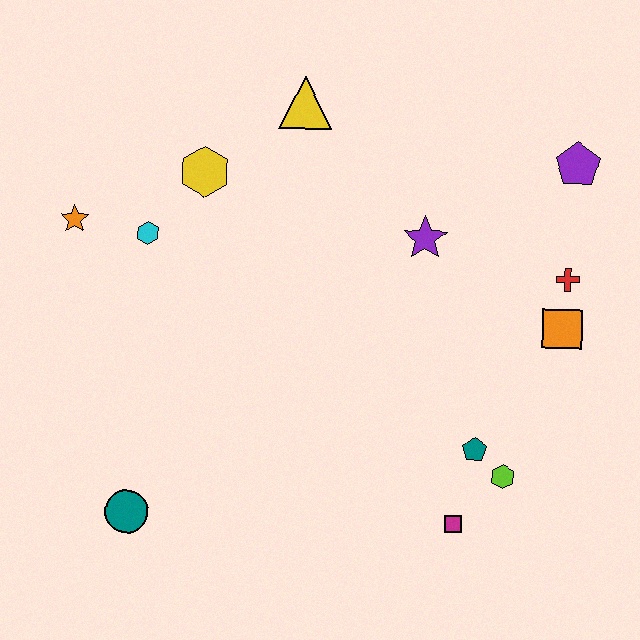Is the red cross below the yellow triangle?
Yes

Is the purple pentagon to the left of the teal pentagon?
No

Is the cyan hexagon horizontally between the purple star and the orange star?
Yes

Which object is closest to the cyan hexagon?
The orange star is closest to the cyan hexagon.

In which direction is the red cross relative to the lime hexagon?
The red cross is above the lime hexagon.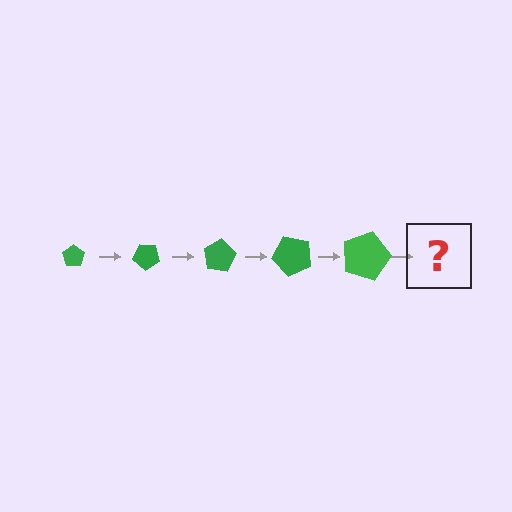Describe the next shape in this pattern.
It should be a pentagon, larger than the previous one and rotated 200 degrees from the start.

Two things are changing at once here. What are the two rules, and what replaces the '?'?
The two rules are that the pentagon grows larger each step and it rotates 40 degrees each step. The '?' should be a pentagon, larger than the previous one and rotated 200 degrees from the start.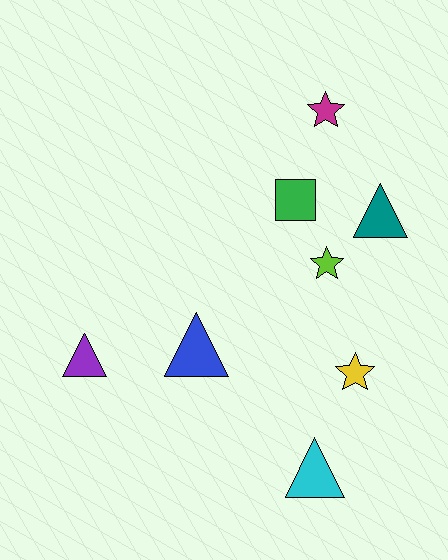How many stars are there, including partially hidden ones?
There are 3 stars.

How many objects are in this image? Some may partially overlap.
There are 8 objects.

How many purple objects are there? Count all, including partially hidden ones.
There is 1 purple object.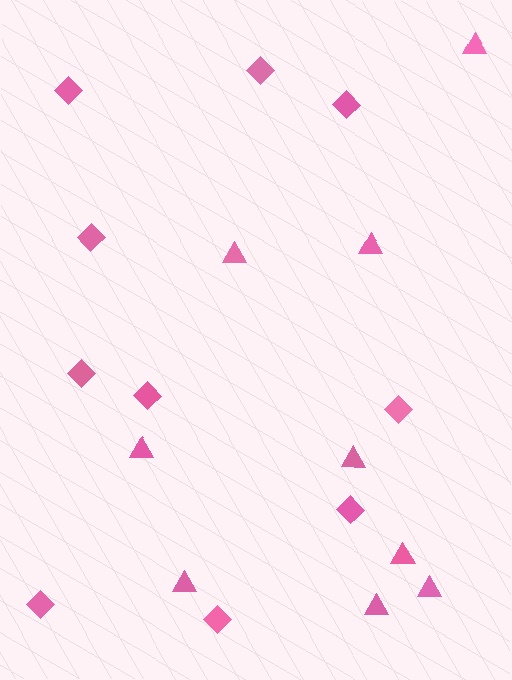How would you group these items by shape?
There are 2 groups: one group of triangles (9) and one group of diamonds (10).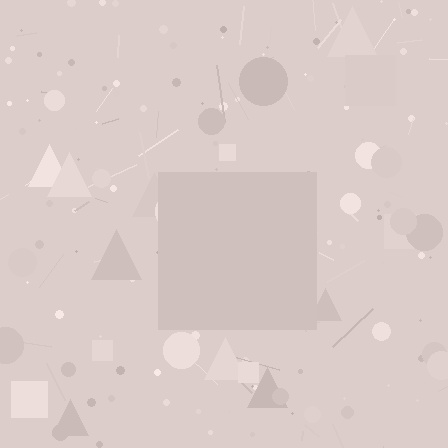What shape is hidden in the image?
A square is hidden in the image.